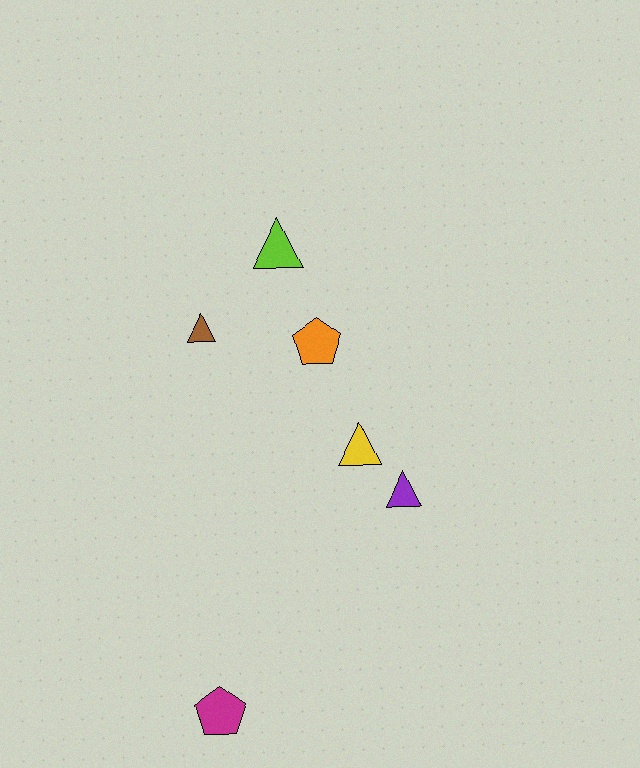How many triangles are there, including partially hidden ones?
There are 4 triangles.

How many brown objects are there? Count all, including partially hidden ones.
There is 1 brown object.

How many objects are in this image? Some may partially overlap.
There are 6 objects.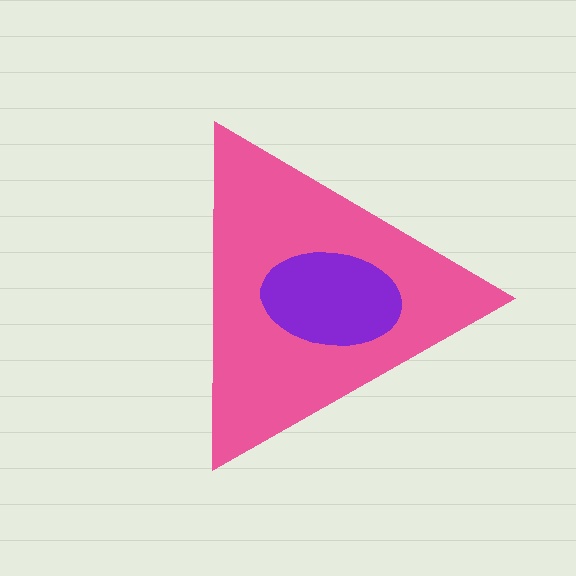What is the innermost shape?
The purple ellipse.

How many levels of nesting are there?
2.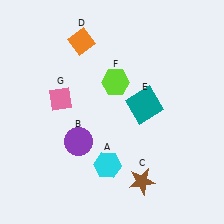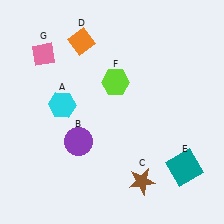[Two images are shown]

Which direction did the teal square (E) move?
The teal square (E) moved down.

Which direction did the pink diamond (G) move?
The pink diamond (G) moved up.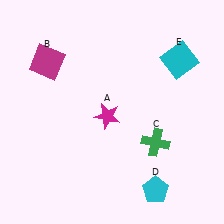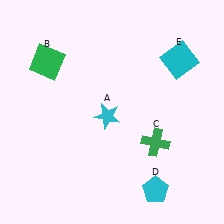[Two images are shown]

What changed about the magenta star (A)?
In Image 1, A is magenta. In Image 2, it changed to cyan.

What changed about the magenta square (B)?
In Image 1, B is magenta. In Image 2, it changed to green.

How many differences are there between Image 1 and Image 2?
There are 2 differences between the two images.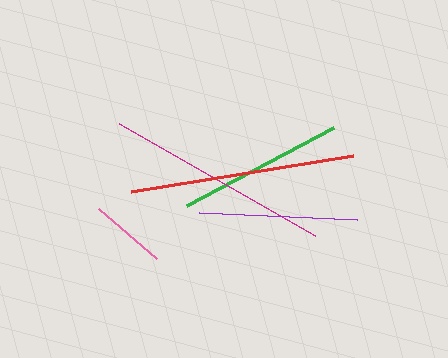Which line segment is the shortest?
The pink line is the shortest at approximately 76 pixels.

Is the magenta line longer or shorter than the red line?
The magenta line is longer than the red line.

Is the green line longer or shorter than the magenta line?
The magenta line is longer than the green line.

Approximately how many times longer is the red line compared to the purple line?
The red line is approximately 1.4 times the length of the purple line.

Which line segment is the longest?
The magenta line is the longest at approximately 226 pixels.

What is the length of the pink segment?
The pink segment is approximately 76 pixels long.